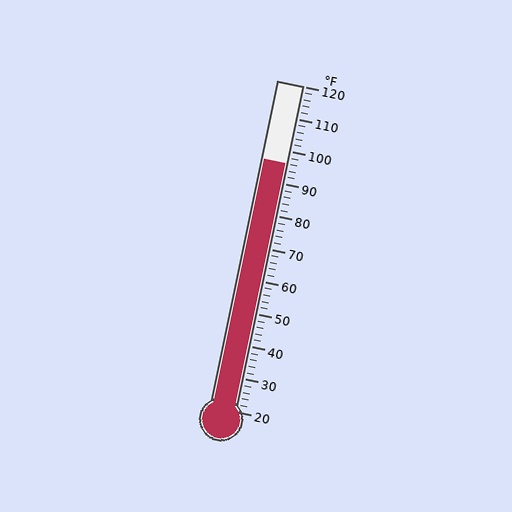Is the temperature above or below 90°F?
The temperature is above 90°F.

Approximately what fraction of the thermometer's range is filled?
The thermometer is filled to approximately 75% of its range.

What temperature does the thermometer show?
The thermometer shows approximately 96°F.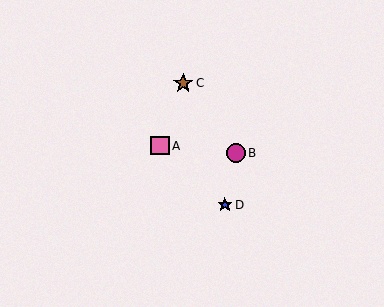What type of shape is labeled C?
Shape C is a brown star.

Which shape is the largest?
The brown star (labeled C) is the largest.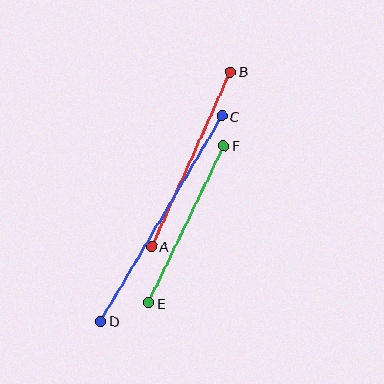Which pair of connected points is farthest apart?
Points C and D are farthest apart.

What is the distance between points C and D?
The distance is approximately 238 pixels.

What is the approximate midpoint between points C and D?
The midpoint is at approximately (161, 219) pixels.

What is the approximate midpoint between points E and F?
The midpoint is at approximately (186, 224) pixels.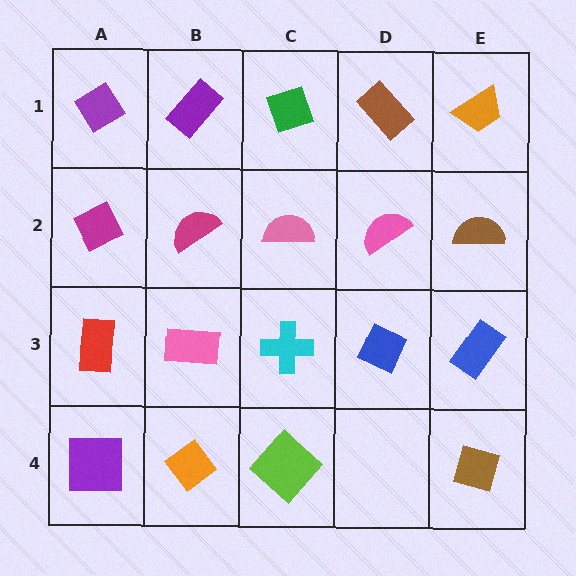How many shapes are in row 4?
4 shapes.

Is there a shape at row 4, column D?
No, that cell is empty.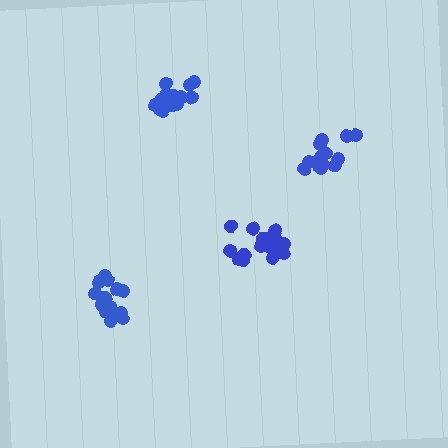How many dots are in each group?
Group 1: 14 dots, Group 2: 16 dots, Group 3: 15 dots, Group 4: 12 dots (57 total).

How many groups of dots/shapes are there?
There are 4 groups.